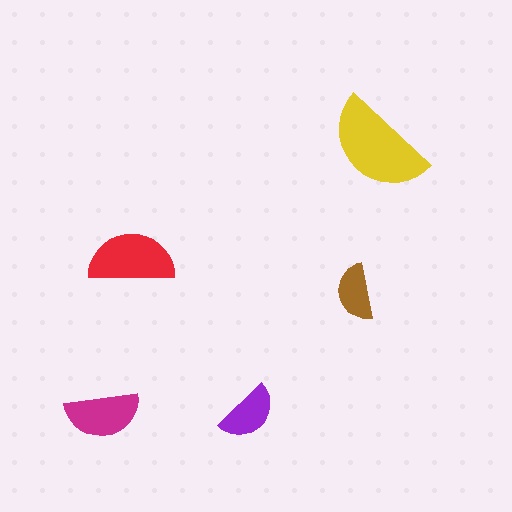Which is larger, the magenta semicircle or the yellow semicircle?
The yellow one.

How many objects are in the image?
There are 5 objects in the image.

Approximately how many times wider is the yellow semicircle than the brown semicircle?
About 2 times wider.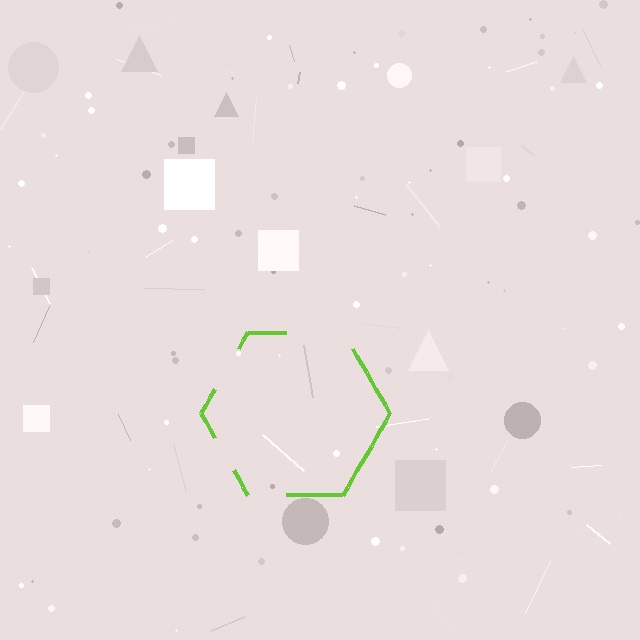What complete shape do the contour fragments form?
The contour fragments form a hexagon.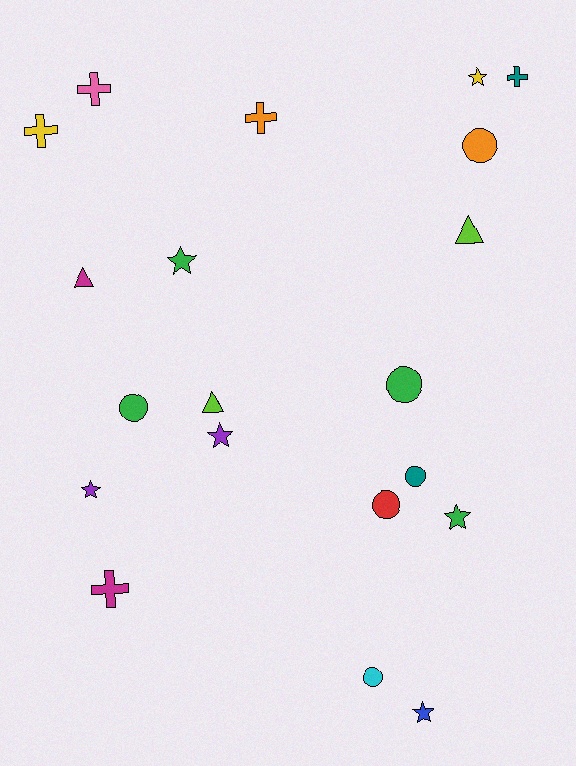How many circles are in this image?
There are 6 circles.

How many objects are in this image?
There are 20 objects.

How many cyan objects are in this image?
There is 1 cyan object.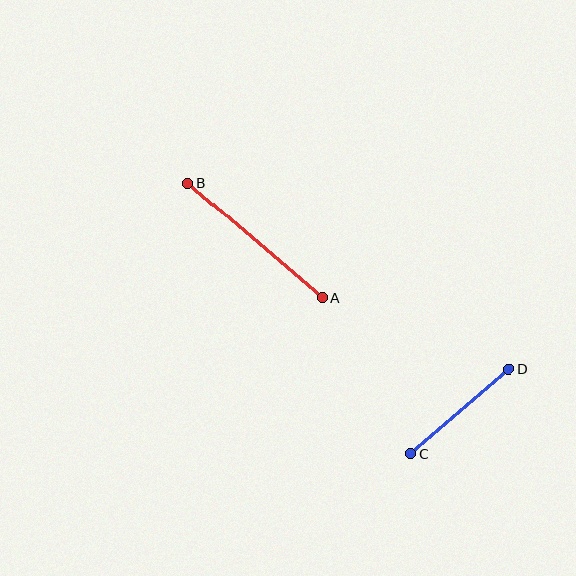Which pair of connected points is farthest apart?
Points A and B are farthest apart.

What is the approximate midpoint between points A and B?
The midpoint is at approximately (255, 240) pixels.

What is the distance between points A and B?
The distance is approximately 177 pixels.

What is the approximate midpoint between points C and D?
The midpoint is at approximately (460, 412) pixels.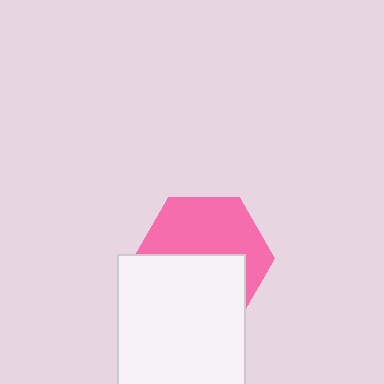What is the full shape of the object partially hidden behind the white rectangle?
The partially hidden object is a pink hexagon.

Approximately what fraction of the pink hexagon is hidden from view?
Roughly 48% of the pink hexagon is hidden behind the white rectangle.